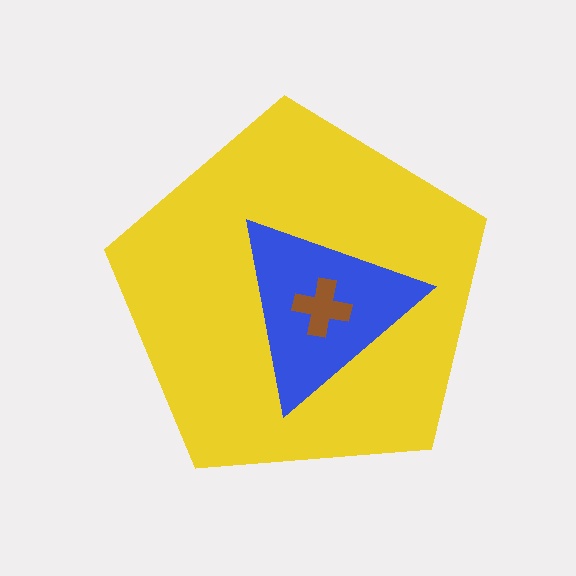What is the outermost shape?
The yellow pentagon.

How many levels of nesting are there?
3.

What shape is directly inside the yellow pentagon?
The blue triangle.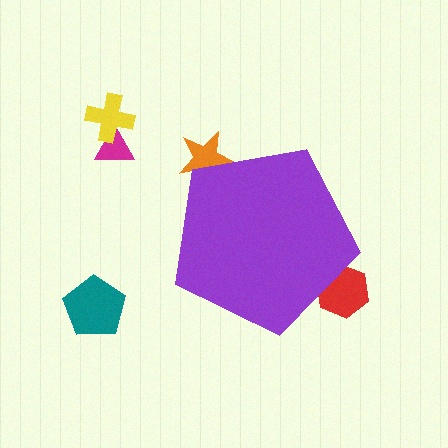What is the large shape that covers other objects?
A purple pentagon.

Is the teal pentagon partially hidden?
No, the teal pentagon is fully visible.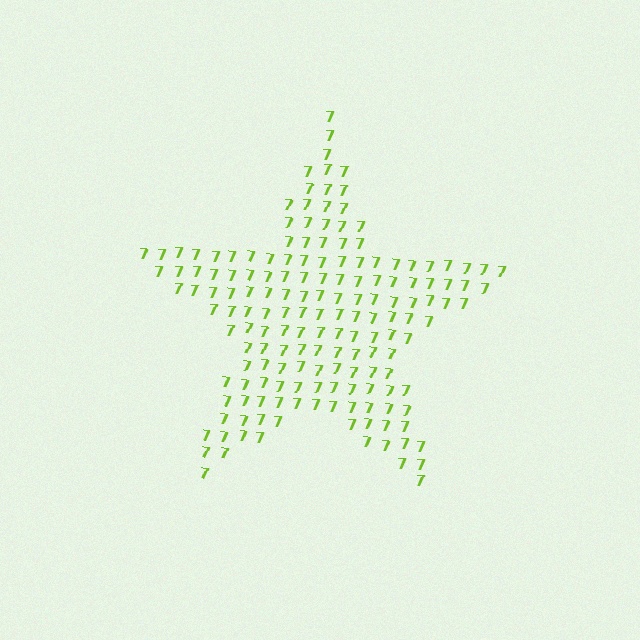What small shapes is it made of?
It is made of small digit 7's.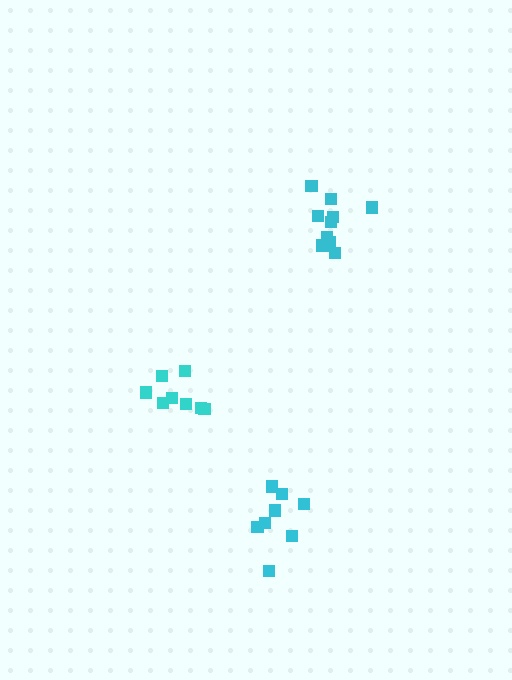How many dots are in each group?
Group 1: 9 dots, Group 2: 10 dots, Group 3: 8 dots (27 total).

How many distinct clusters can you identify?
There are 3 distinct clusters.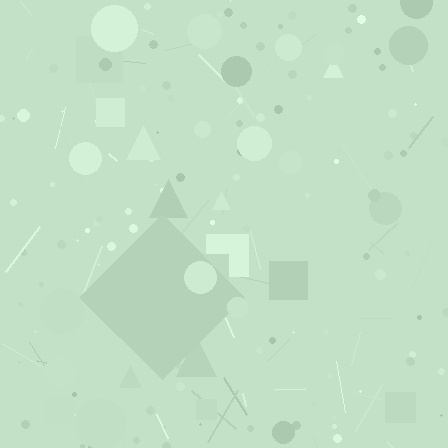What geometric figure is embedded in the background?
A diamond is embedded in the background.